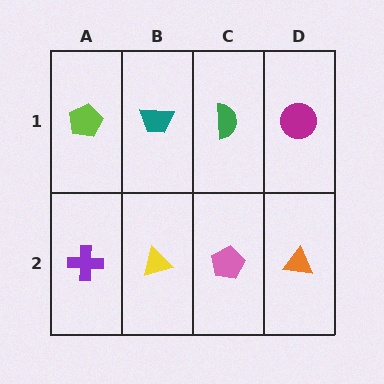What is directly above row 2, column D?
A magenta circle.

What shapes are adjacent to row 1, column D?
An orange triangle (row 2, column D), a green semicircle (row 1, column C).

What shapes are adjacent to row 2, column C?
A green semicircle (row 1, column C), a yellow triangle (row 2, column B), an orange triangle (row 2, column D).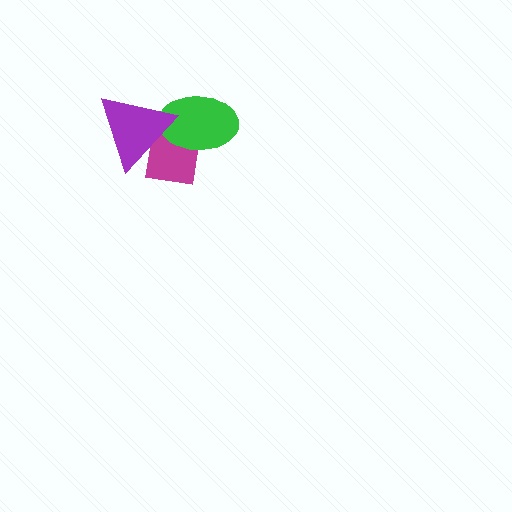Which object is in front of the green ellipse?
The purple triangle is in front of the green ellipse.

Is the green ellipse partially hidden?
Yes, it is partially covered by another shape.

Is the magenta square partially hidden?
Yes, it is partially covered by another shape.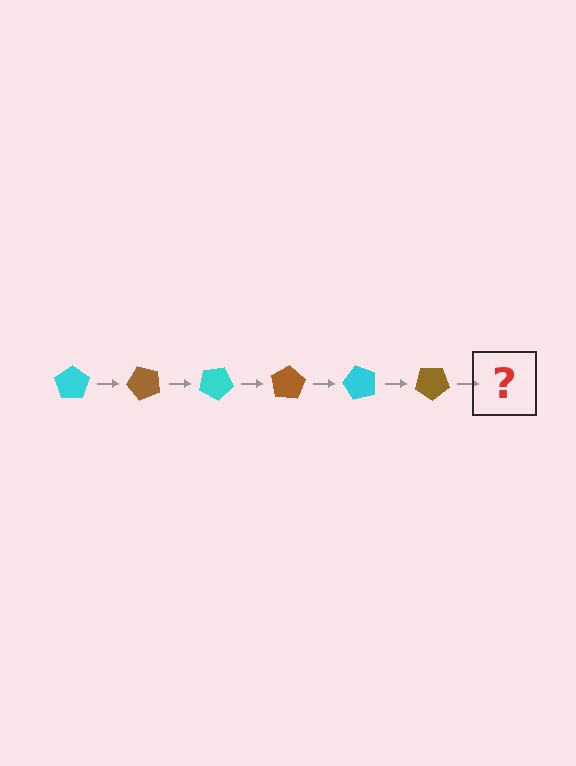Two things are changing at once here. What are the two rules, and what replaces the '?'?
The two rules are that it rotates 50 degrees each step and the color cycles through cyan and brown. The '?' should be a cyan pentagon, rotated 300 degrees from the start.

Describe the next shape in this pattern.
It should be a cyan pentagon, rotated 300 degrees from the start.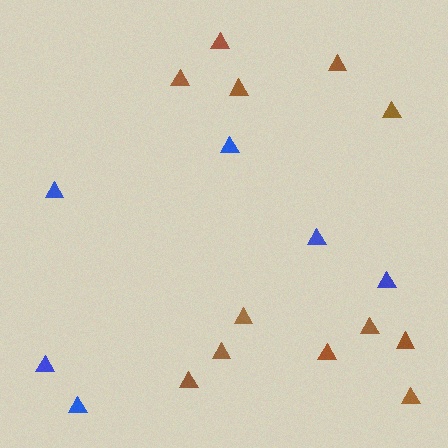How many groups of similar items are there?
There are 2 groups: one group of blue triangles (6) and one group of brown triangles (12).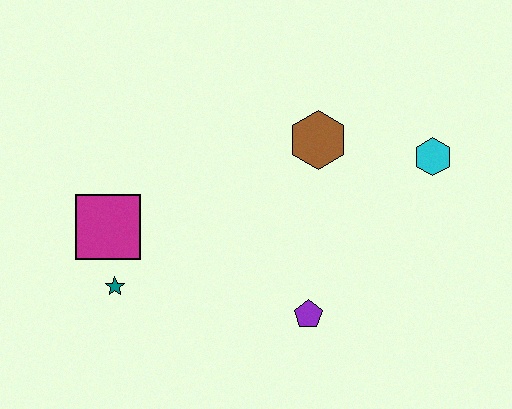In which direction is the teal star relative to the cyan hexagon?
The teal star is to the left of the cyan hexagon.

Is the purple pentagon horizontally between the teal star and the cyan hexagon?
Yes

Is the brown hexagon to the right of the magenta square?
Yes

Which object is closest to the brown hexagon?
The cyan hexagon is closest to the brown hexagon.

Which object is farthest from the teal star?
The cyan hexagon is farthest from the teal star.